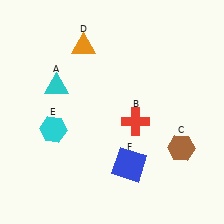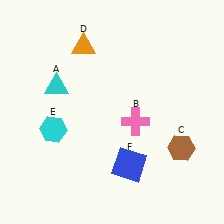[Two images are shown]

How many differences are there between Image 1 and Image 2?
There is 1 difference between the two images.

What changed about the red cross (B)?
In Image 1, B is red. In Image 2, it changed to pink.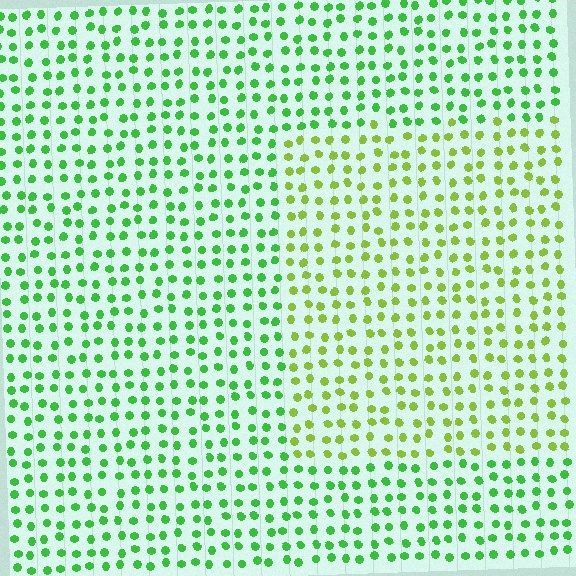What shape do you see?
I see a rectangle.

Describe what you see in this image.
The image is filled with small green elements in a uniform arrangement. A rectangle-shaped region is visible where the elements are tinted to a slightly different hue, forming a subtle color boundary.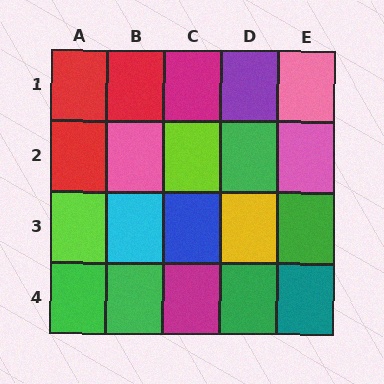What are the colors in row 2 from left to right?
Red, pink, lime, green, pink.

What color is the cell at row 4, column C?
Magenta.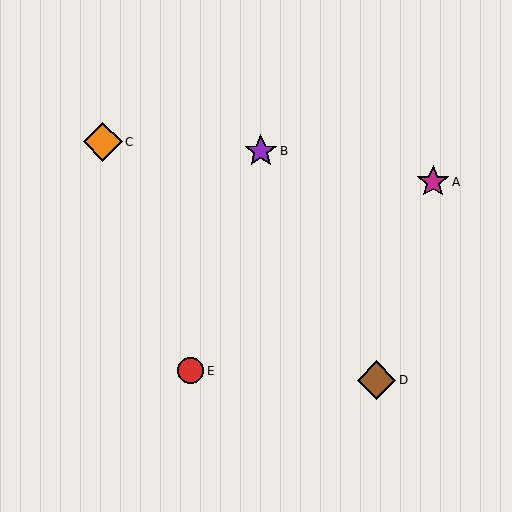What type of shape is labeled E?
Shape E is a red circle.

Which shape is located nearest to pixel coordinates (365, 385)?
The brown diamond (labeled D) at (377, 380) is nearest to that location.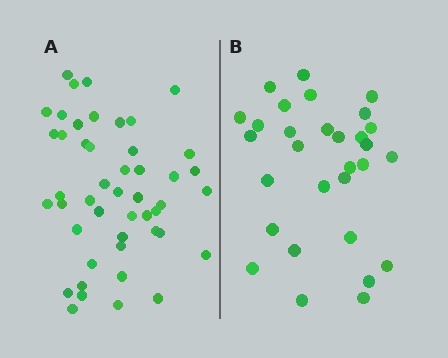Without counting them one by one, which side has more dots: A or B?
Region A (the left region) has more dots.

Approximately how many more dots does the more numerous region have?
Region A has approximately 15 more dots than region B.